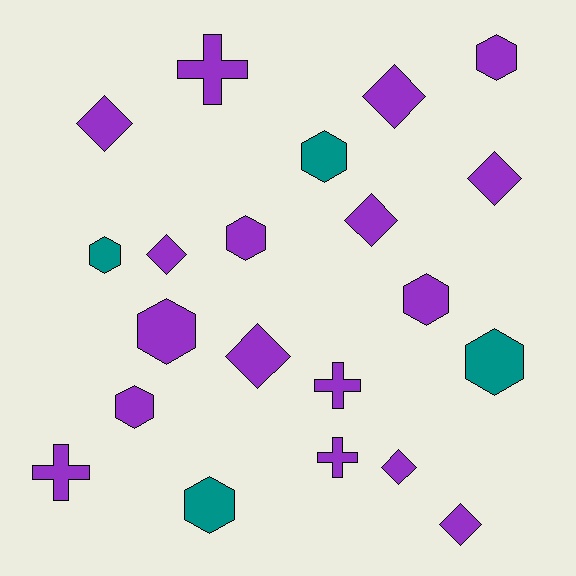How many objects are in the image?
There are 21 objects.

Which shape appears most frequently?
Hexagon, with 9 objects.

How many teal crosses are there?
There are no teal crosses.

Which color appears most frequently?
Purple, with 17 objects.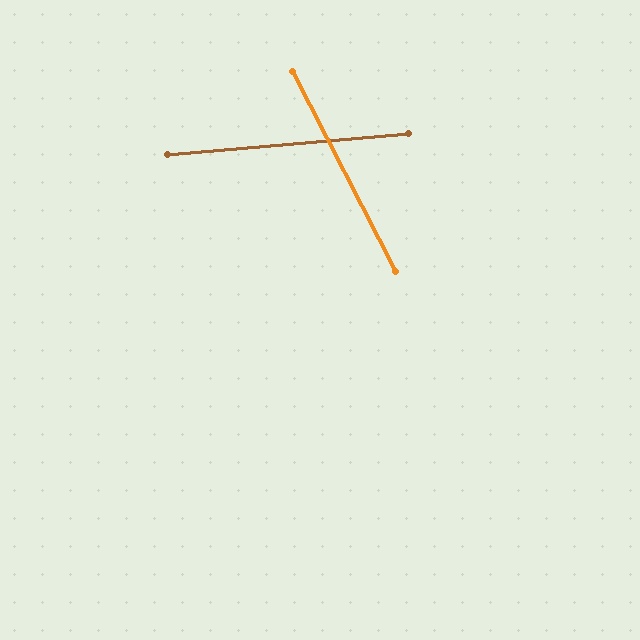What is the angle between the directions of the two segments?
Approximately 68 degrees.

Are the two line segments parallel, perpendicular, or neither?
Neither parallel nor perpendicular — they differ by about 68°.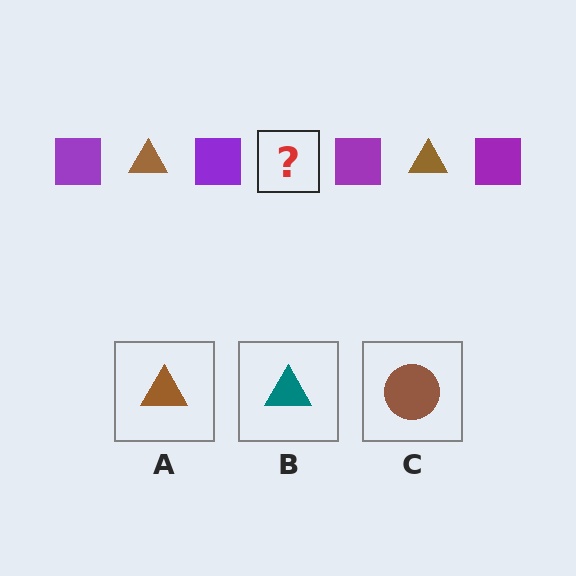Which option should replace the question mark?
Option A.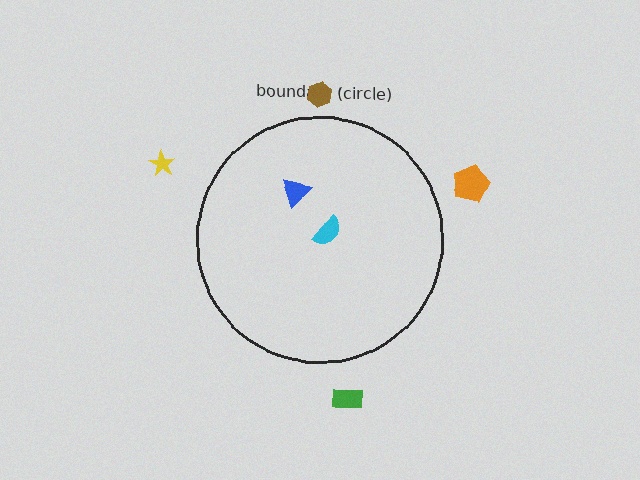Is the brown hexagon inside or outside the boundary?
Outside.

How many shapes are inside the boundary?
2 inside, 4 outside.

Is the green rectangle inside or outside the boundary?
Outside.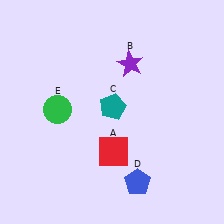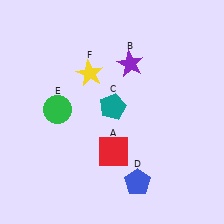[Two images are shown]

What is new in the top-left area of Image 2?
A yellow star (F) was added in the top-left area of Image 2.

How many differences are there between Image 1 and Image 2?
There is 1 difference between the two images.